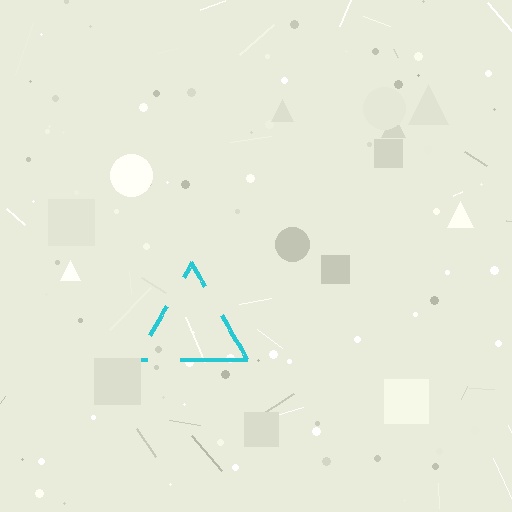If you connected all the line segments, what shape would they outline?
They would outline a triangle.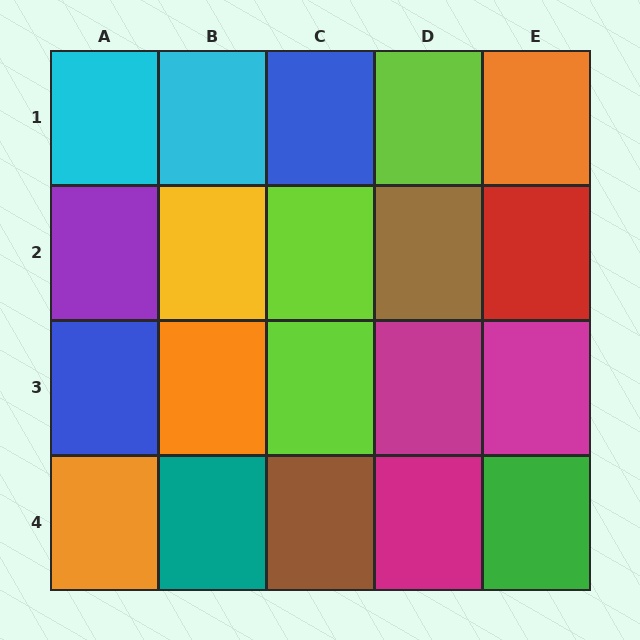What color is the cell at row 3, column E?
Magenta.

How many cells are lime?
3 cells are lime.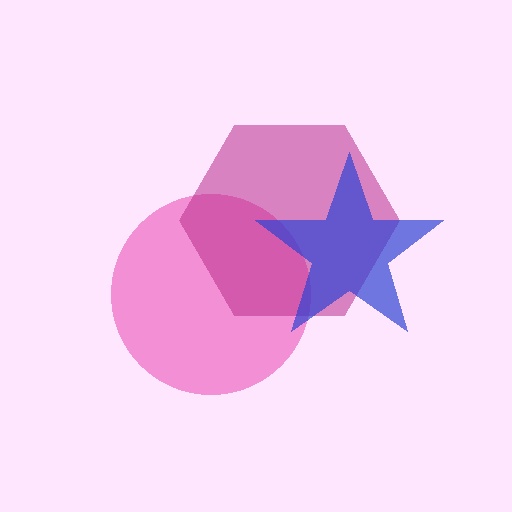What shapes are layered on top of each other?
The layered shapes are: a pink circle, a magenta hexagon, a blue star.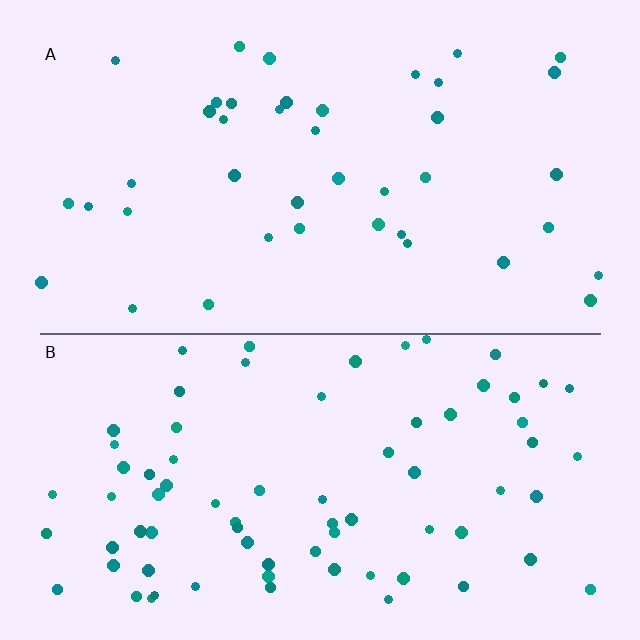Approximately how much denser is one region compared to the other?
Approximately 1.8× — region B over region A.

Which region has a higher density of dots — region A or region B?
B (the bottom).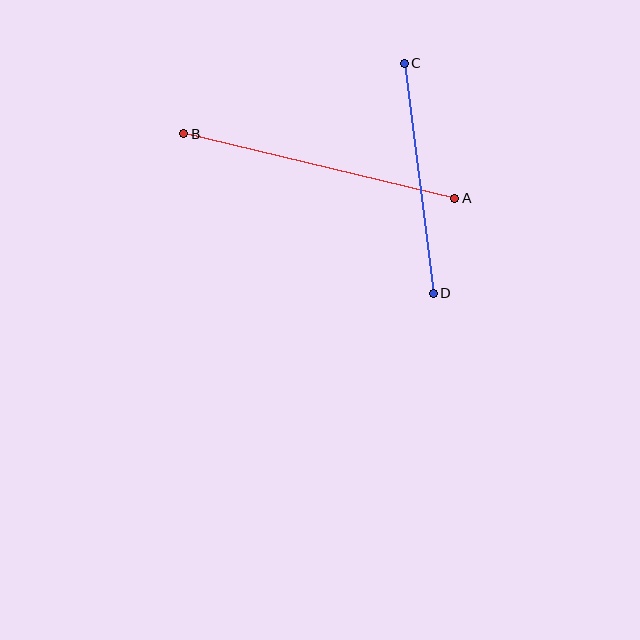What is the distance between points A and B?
The distance is approximately 278 pixels.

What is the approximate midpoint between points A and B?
The midpoint is at approximately (319, 166) pixels.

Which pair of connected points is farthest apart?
Points A and B are farthest apart.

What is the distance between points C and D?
The distance is approximately 231 pixels.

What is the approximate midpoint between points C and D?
The midpoint is at approximately (419, 178) pixels.